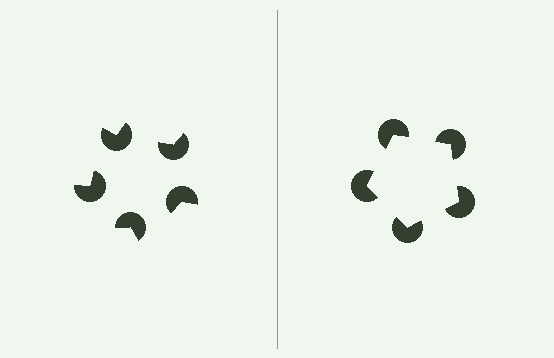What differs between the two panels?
The pac-man discs are positioned identically on both sides; only the wedge orientations differ. On the right they align to a pentagon; on the left they are misaligned.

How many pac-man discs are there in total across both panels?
10 — 5 on each side.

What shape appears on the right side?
An illusory pentagon.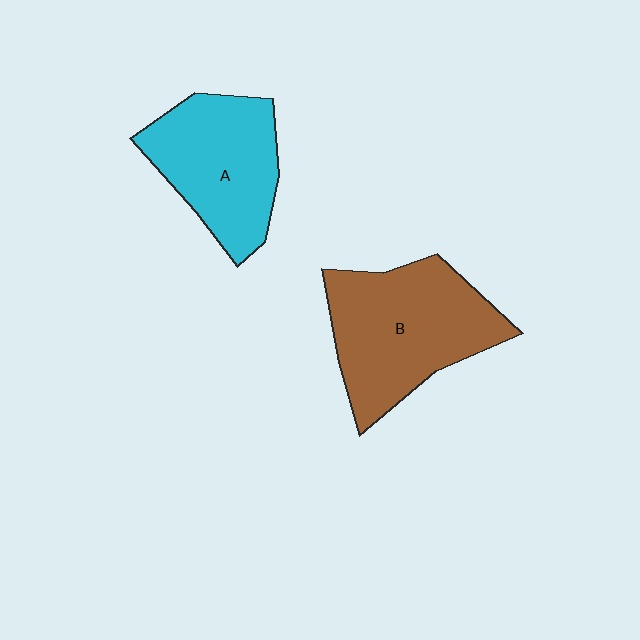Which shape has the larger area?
Shape B (brown).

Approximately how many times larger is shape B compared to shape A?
Approximately 1.2 times.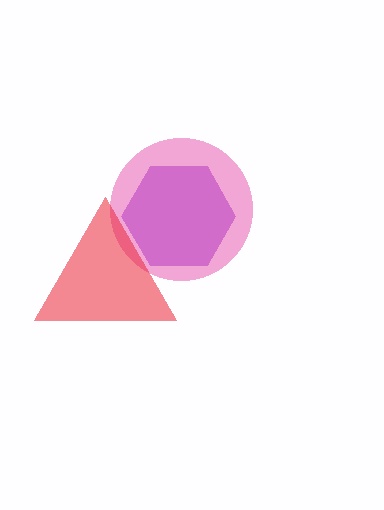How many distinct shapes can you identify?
There are 3 distinct shapes: a purple hexagon, a pink circle, a red triangle.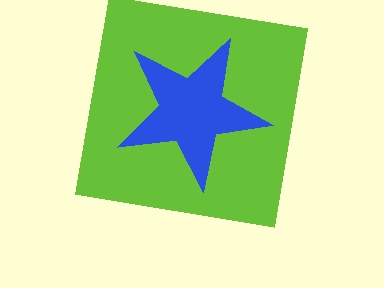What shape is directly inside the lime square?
The blue star.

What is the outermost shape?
The lime square.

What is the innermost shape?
The blue star.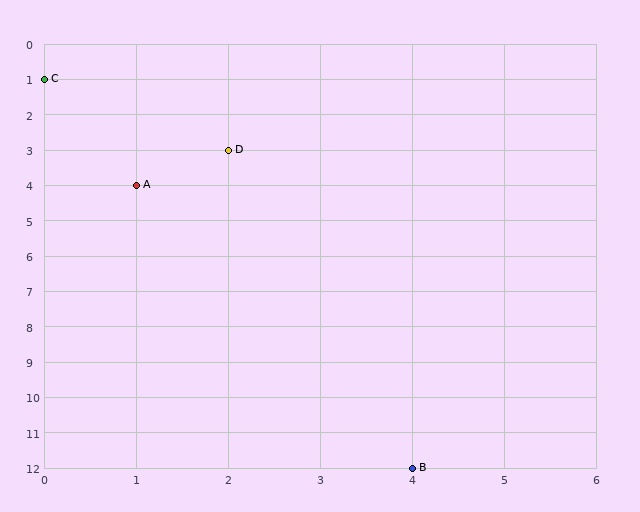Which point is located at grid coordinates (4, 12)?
Point B is at (4, 12).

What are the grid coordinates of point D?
Point D is at grid coordinates (2, 3).